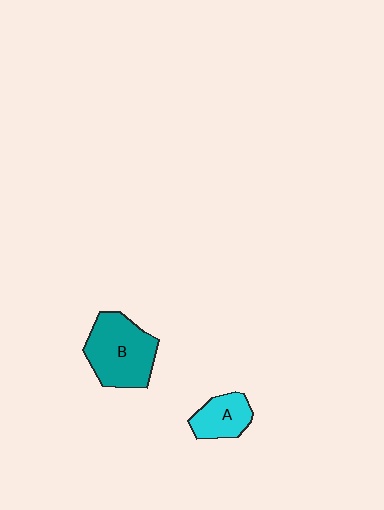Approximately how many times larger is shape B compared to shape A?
Approximately 1.9 times.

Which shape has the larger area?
Shape B (teal).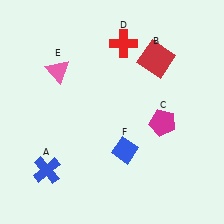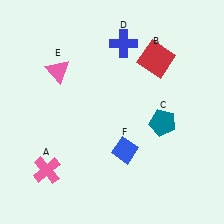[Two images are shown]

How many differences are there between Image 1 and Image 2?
There are 3 differences between the two images.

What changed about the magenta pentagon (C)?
In Image 1, C is magenta. In Image 2, it changed to teal.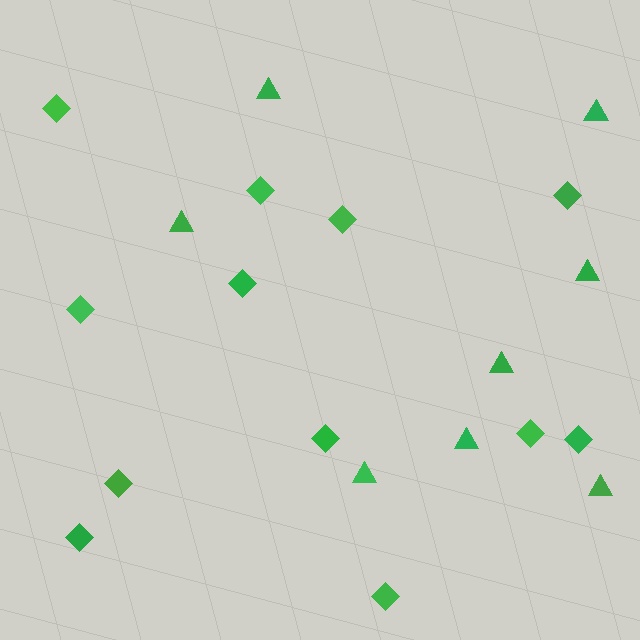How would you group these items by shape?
There are 2 groups: one group of triangles (8) and one group of diamonds (12).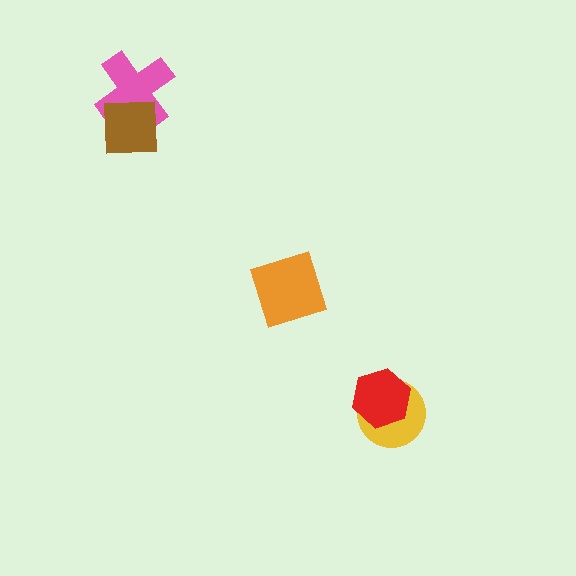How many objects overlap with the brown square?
1 object overlaps with the brown square.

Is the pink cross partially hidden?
Yes, it is partially covered by another shape.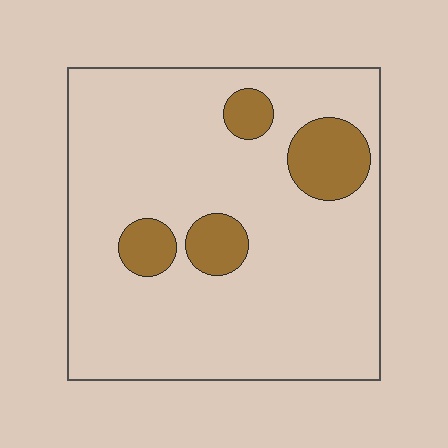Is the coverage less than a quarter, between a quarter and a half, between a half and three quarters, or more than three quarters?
Less than a quarter.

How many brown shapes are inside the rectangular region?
4.